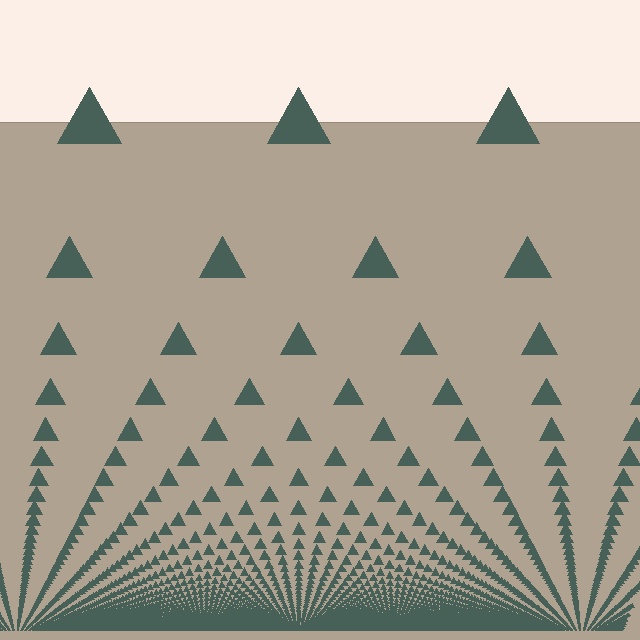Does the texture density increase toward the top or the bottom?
Density increases toward the bottom.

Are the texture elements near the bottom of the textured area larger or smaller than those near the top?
Smaller. The gradient is inverted — elements near the bottom are smaller and denser.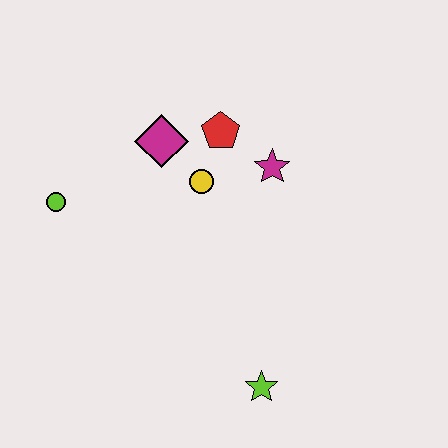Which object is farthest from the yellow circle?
The lime star is farthest from the yellow circle.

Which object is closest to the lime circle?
The magenta diamond is closest to the lime circle.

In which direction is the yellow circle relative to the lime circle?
The yellow circle is to the right of the lime circle.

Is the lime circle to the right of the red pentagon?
No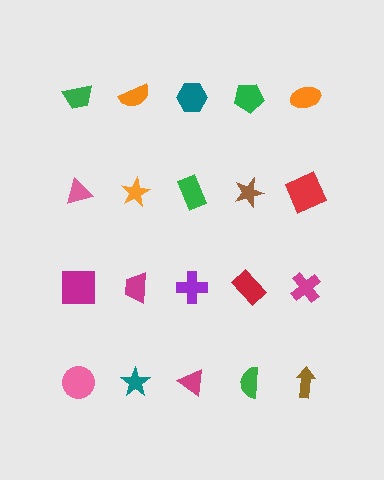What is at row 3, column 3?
A purple cross.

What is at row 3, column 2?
A magenta trapezoid.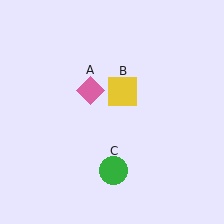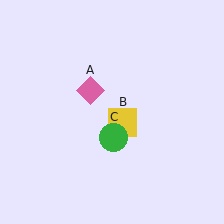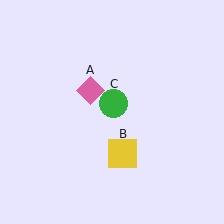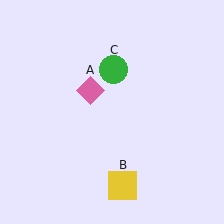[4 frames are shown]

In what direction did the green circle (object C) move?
The green circle (object C) moved up.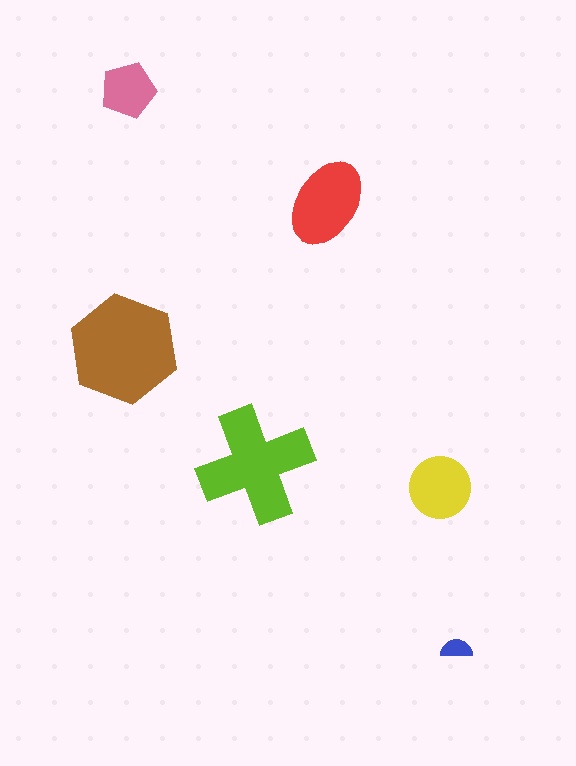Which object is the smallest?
The blue semicircle.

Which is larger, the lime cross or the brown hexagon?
The brown hexagon.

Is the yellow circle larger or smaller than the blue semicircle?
Larger.